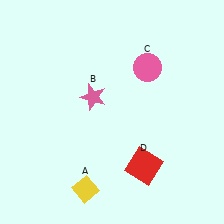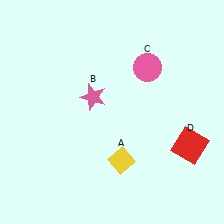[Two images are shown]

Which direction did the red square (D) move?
The red square (D) moved right.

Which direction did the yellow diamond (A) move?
The yellow diamond (A) moved right.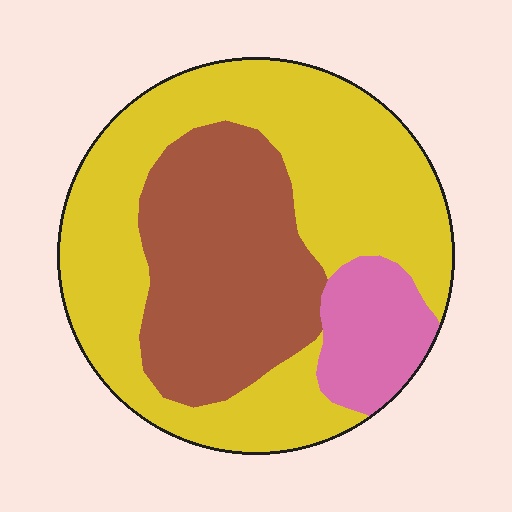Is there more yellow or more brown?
Yellow.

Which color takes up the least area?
Pink, at roughly 10%.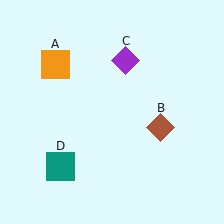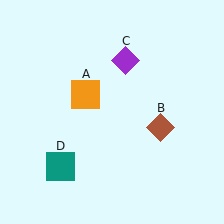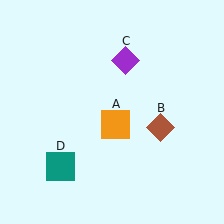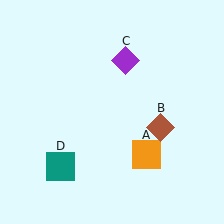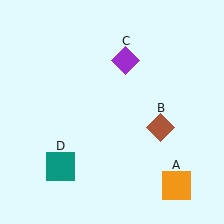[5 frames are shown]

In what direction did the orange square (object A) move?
The orange square (object A) moved down and to the right.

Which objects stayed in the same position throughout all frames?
Brown diamond (object B) and purple diamond (object C) and teal square (object D) remained stationary.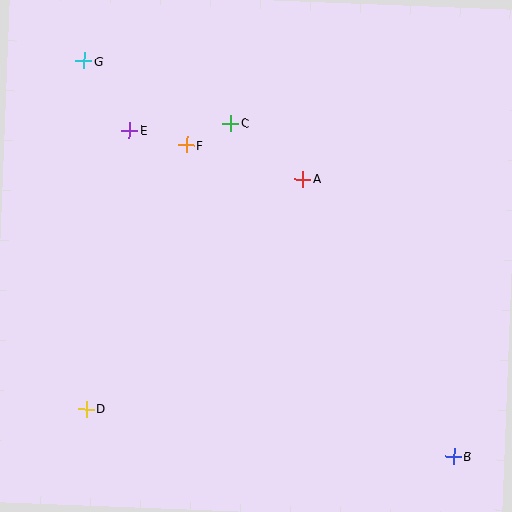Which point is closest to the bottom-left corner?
Point D is closest to the bottom-left corner.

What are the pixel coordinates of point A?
Point A is at (303, 179).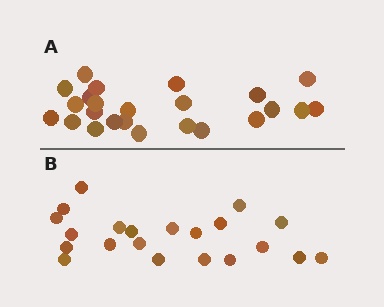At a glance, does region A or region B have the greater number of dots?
Region A (the top region) has more dots.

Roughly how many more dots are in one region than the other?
Region A has just a few more — roughly 2 or 3 more dots than region B.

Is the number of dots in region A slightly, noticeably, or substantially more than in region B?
Region A has only slightly more — the two regions are fairly close. The ratio is roughly 1.1 to 1.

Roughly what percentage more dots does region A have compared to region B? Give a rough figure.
About 15% more.